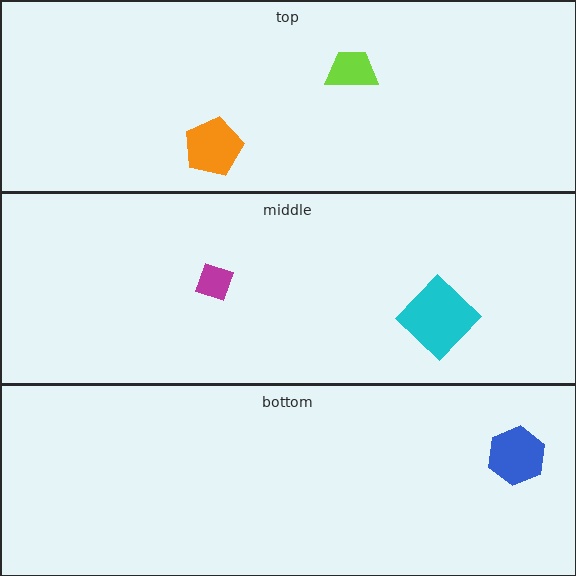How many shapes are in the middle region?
2.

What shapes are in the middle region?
The magenta diamond, the cyan diamond.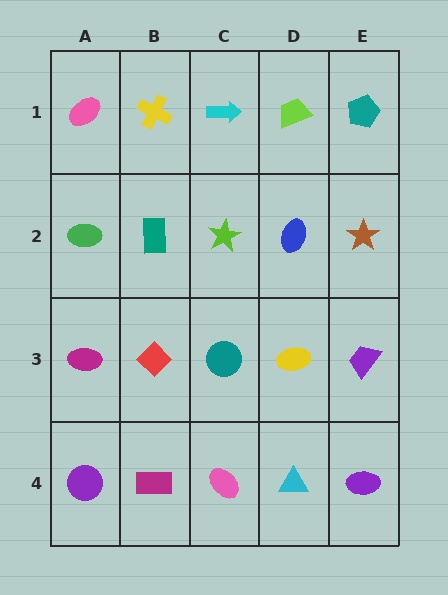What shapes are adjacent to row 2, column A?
A pink ellipse (row 1, column A), a magenta ellipse (row 3, column A), a teal rectangle (row 2, column B).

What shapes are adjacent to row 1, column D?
A blue ellipse (row 2, column D), a cyan arrow (row 1, column C), a teal pentagon (row 1, column E).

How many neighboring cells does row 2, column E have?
3.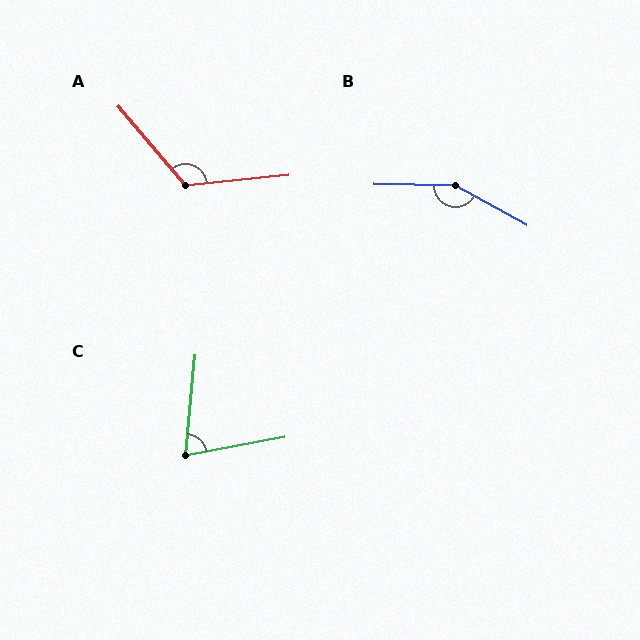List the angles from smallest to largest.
C (74°), A (125°), B (152°).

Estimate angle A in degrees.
Approximately 125 degrees.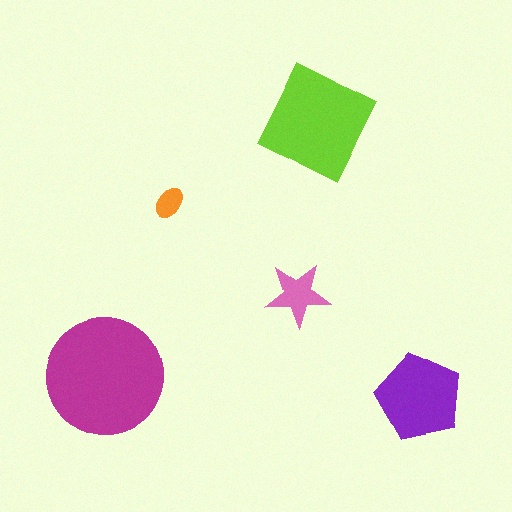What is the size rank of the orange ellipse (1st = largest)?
5th.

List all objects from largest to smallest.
The magenta circle, the lime diamond, the purple pentagon, the pink star, the orange ellipse.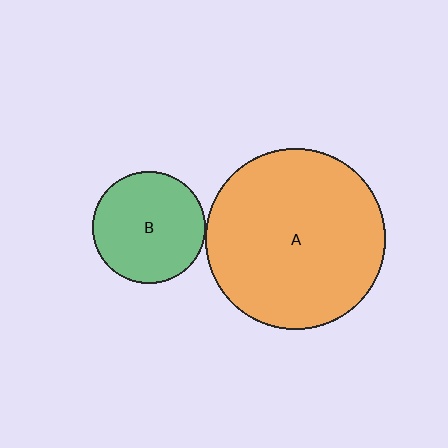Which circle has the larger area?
Circle A (orange).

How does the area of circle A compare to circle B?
Approximately 2.6 times.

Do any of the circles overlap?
No, none of the circles overlap.